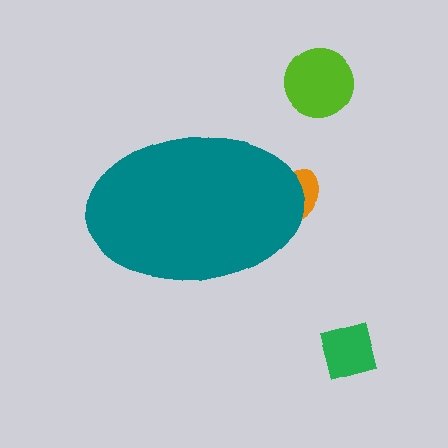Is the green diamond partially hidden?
No, the green diamond is fully visible.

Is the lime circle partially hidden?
No, the lime circle is fully visible.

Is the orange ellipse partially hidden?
Yes, the orange ellipse is partially hidden behind the teal ellipse.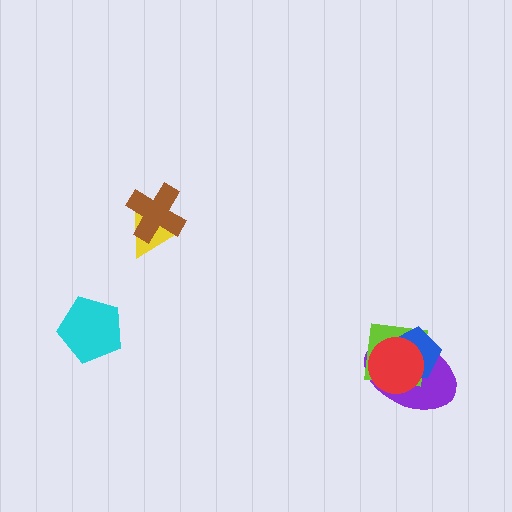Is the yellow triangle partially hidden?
Yes, it is partially covered by another shape.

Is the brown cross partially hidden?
No, no other shape covers it.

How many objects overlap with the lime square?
3 objects overlap with the lime square.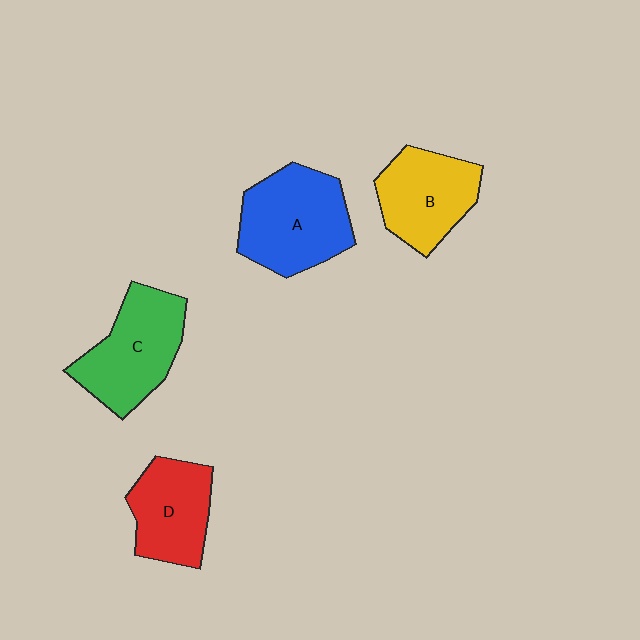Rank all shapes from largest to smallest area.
From largest to smallest: A (blue), C (green), B (yellow), D (red).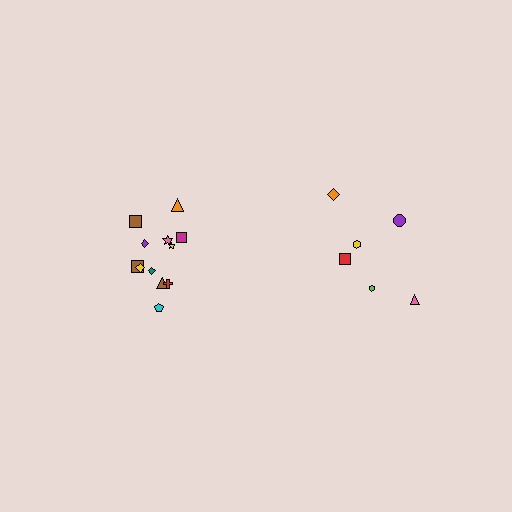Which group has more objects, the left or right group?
The left group.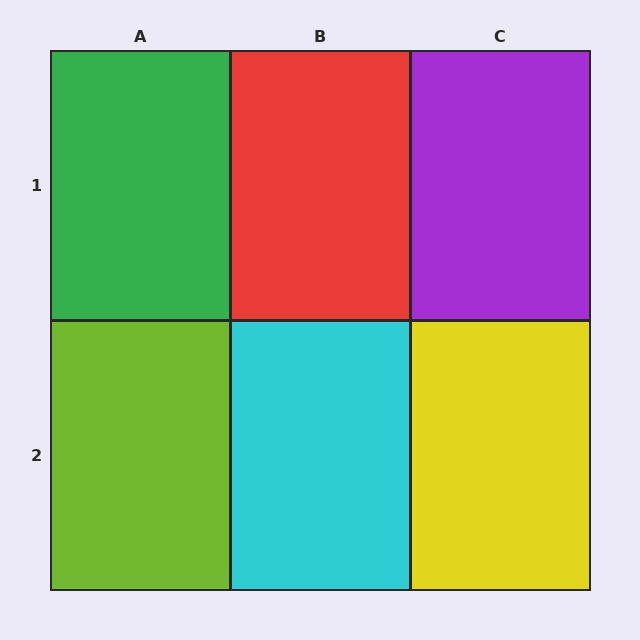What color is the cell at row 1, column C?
Purple.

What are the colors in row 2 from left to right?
Lime, cyan, yellow.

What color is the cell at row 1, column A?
Green.